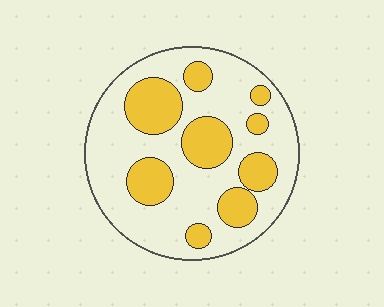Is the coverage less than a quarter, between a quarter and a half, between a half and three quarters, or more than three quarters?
Between a quarter and a half.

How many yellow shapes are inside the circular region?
9.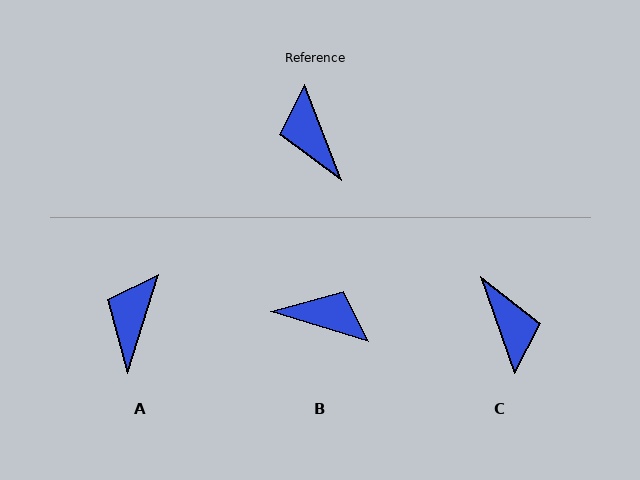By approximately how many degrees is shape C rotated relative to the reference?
Approximately 178 degrees counter-clockwise.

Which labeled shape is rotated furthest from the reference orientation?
C, about 178 degrees away.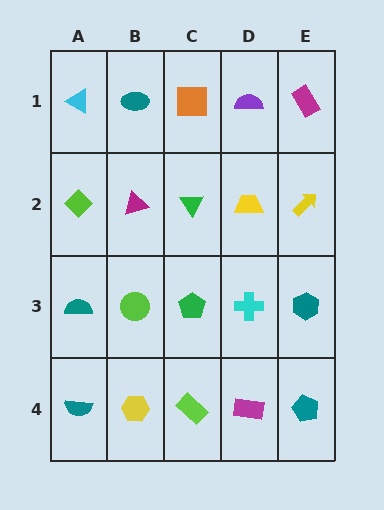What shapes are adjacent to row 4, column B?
A lime circle (row 3, column B), a teal semicircle (row 4, column A), a lime rectangle (row 4, column C).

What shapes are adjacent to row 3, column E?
A yellow arrow (row 2, column E), a teal pentagon (row 4, column E), a cyan cross (row 3, column D).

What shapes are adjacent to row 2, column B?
A teal ellipse (row 1, column B), a lime circle (row 3, column B), a lime diamond (row 2, column A), a green triangle (row 2, column C).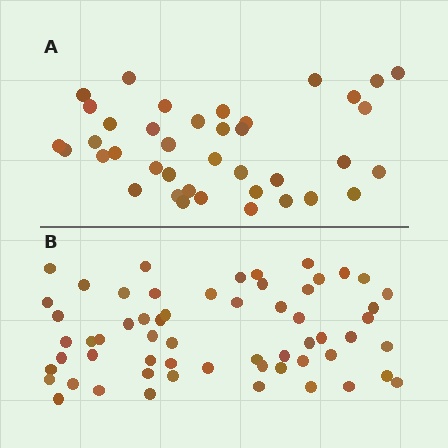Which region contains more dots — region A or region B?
Region B (the bottom region) has more dots.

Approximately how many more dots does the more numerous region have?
Region B has approximately 20 more dots than region A.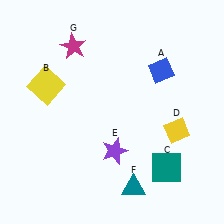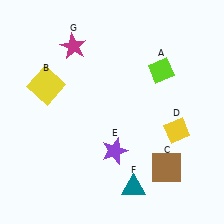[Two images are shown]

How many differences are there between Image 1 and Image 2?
There are 2 differences between the two images.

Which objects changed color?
A changed from blue to lime. C changed from teal to brown.